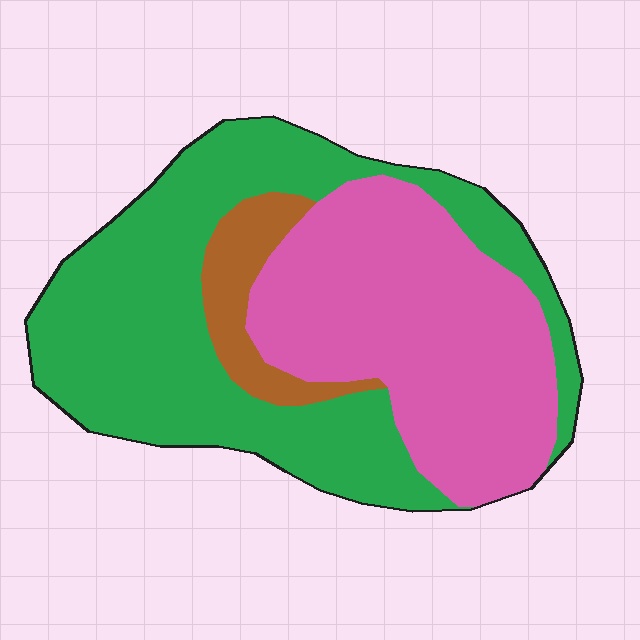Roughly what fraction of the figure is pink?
Pink takes up between a quarter and a half of the figure.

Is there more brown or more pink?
Pink.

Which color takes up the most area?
Green, at roughly 50%.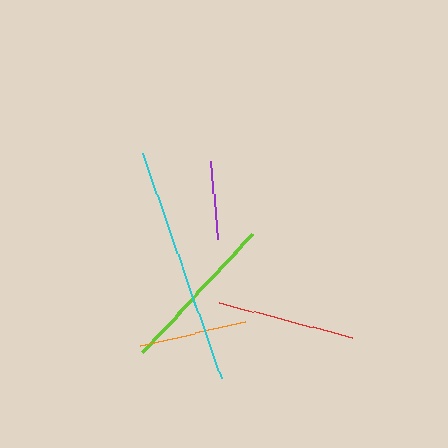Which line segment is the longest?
The cyan line is the longest at approximately 239 pixels.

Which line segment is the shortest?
The purple line is the shortest at approximately 78 pixels.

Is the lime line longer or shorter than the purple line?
The lime line is longer than the purple line.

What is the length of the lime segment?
The lime segment is approximately 162 pixels long.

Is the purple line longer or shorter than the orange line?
The orange line is longer than the purple line.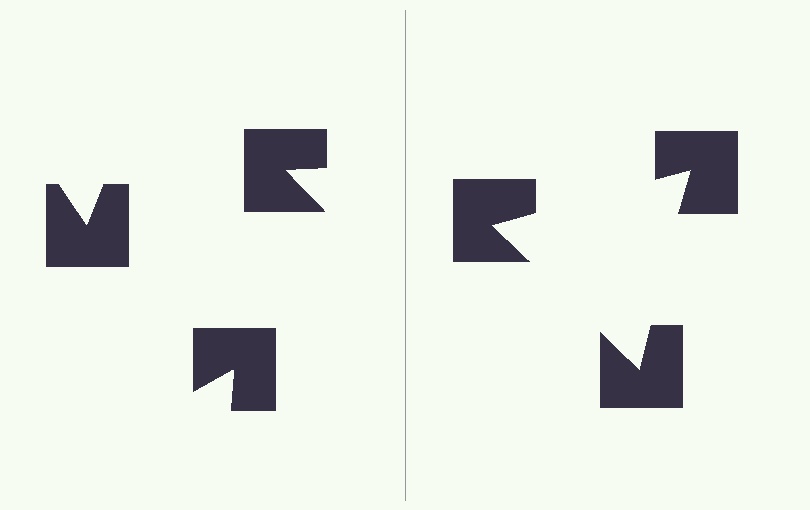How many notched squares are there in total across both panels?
6 — 3 on each side.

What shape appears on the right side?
An illusory triangle.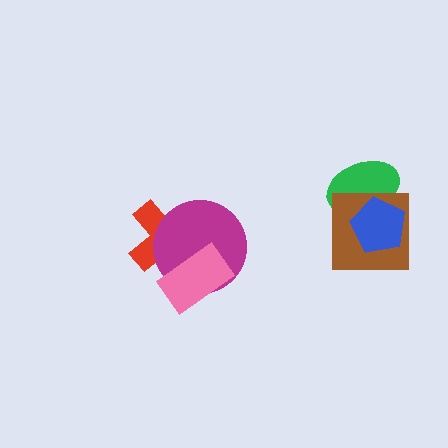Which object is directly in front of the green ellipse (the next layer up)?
The brown square is directly in front of the green ellipse.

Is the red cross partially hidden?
Yes, it is partially covered by another shape.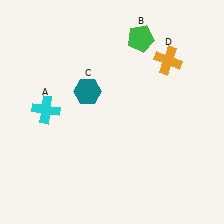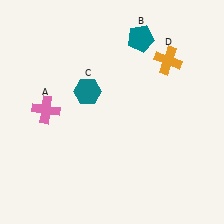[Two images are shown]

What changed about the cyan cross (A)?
In Image 1, A is cyan. In Image 2, it changed to pink.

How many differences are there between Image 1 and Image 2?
There are 2 differences between the two images.